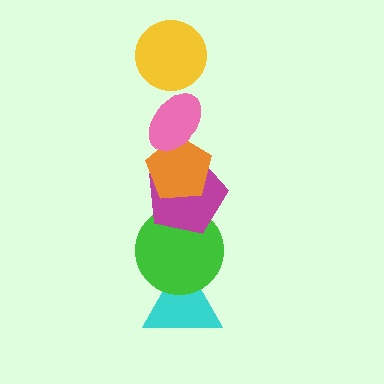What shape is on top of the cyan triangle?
The green circle is on top of the cyan triangle.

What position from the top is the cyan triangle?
The cyan triangle is 6th from the top.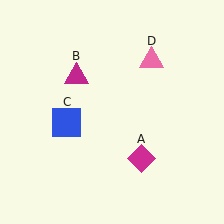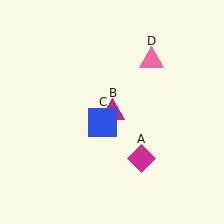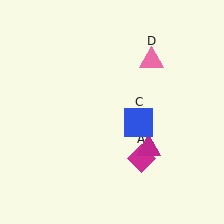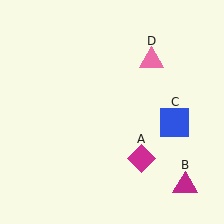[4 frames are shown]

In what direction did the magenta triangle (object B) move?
The magenta triangle (object B) moved down and to the right.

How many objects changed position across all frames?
2 objects changed position: magenta triangle (object B), blue square (object C).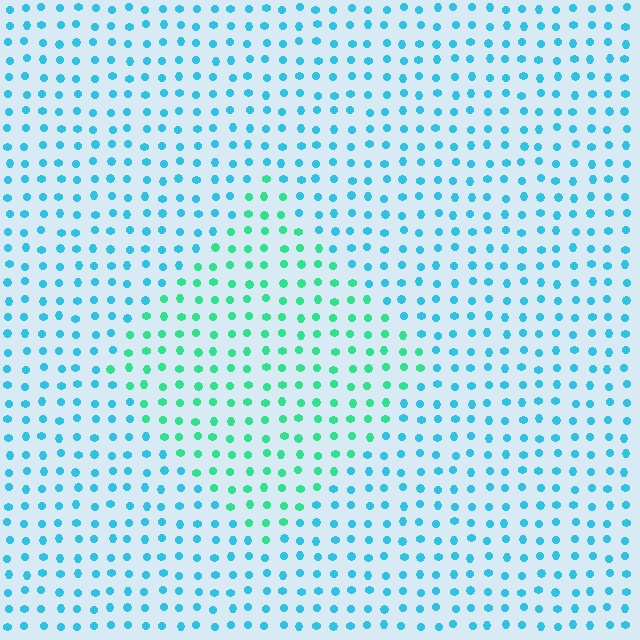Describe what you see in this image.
The image is filled with small cyan elements in a uniform arrangement. A diamond-shaped region is visible where the elements are tinted to a slightly different hue, forming a subtle color boundary.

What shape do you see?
I see a diamond.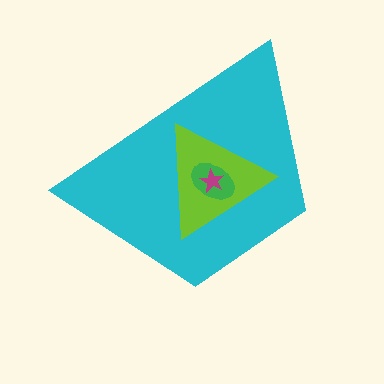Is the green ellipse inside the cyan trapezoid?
Yes.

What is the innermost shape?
The magenta star.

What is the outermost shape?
The cyan trapezoid.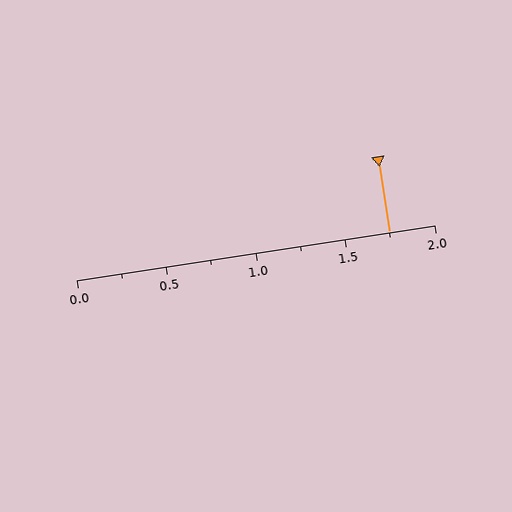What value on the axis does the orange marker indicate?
The marker indicates approximately 1.75.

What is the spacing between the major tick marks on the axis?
The major ticks are spaced 0.5 apart.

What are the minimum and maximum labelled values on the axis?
The axis runs from 0.0 to 2.0.